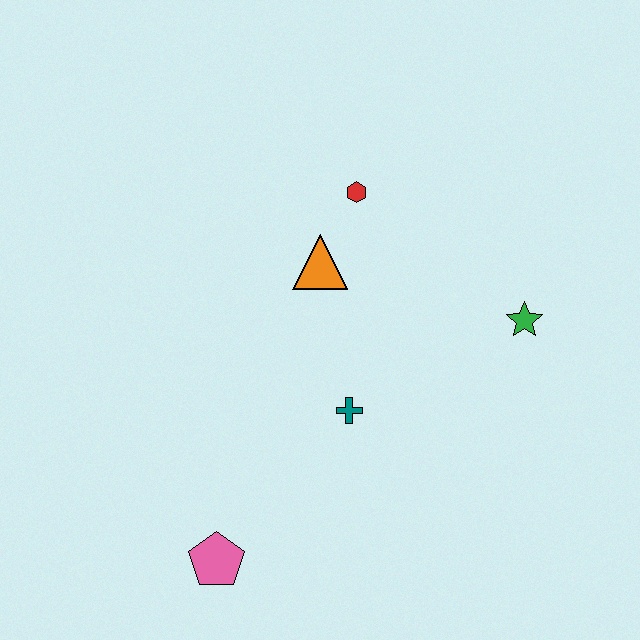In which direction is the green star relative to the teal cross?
The green star is to the right of the teal cross.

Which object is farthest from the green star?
The pink pentagon is farthest from the green star.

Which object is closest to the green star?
The teal cross is closest to the green star.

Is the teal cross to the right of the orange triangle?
Yes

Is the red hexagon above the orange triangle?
Yes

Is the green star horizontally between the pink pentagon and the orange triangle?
No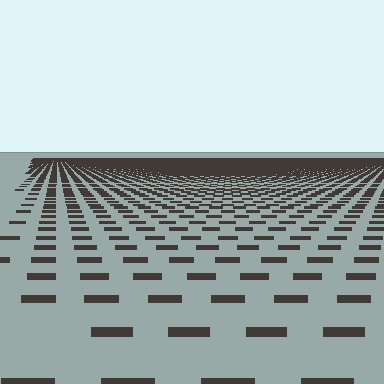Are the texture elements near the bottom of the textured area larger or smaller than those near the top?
Larger. Near the bottom, elements are closer to the viewer and appear at a bigger on-screen size.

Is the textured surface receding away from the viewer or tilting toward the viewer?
The surface is receding away from the viewer. Texture elements get smaller and denser toward the top.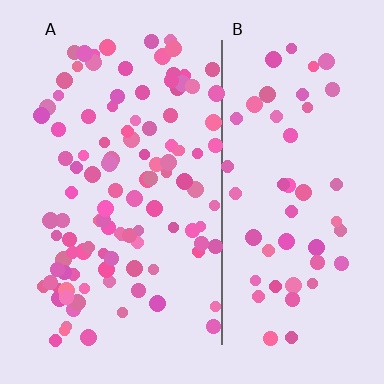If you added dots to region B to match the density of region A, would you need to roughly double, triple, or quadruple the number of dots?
Approximately double.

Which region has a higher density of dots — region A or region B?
A (the left).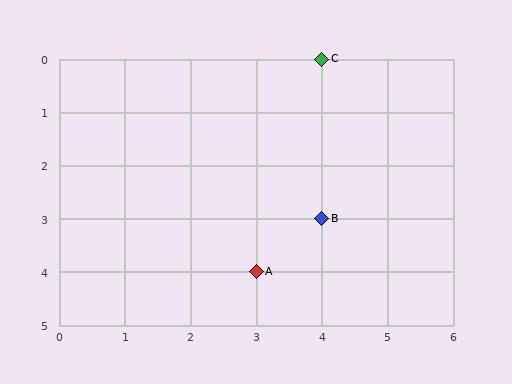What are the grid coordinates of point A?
Point A is at grid coordinates (3, 4).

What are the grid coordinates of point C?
Point C is at grid coordinates (4, 0).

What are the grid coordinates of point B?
Point B is at grid coordinates (4, 3).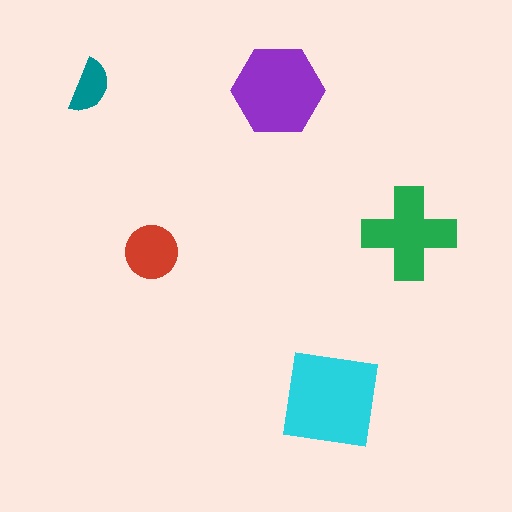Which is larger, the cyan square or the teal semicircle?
The cyan square.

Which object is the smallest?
The teal semicircle.